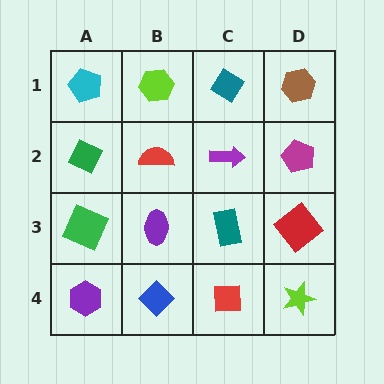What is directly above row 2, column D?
A brown hexagon.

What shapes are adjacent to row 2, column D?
A brown hexagon (row 1, column D), a red diamond (row 3, column D), a purple arrow (row 2, column C).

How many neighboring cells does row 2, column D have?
3.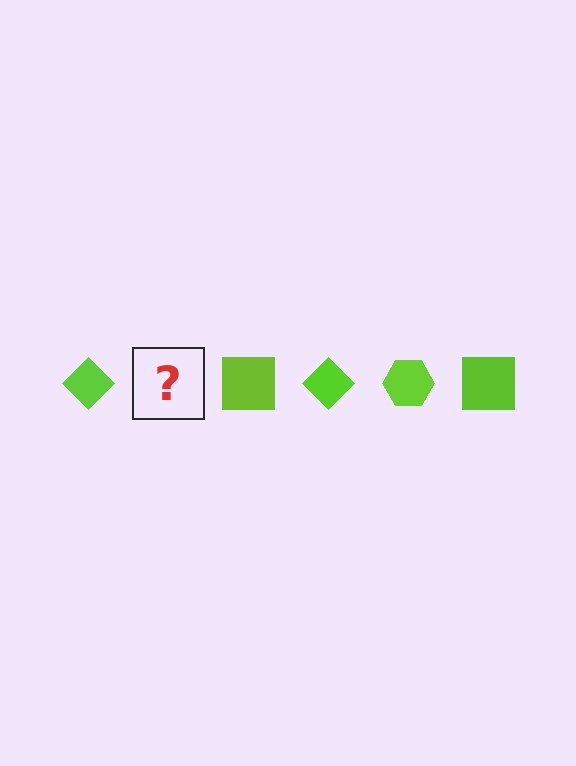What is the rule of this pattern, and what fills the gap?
The rule is that the pattern cycles through diamond, hexagon, square shapes in lime. The gap should be filled with a lime hexagon.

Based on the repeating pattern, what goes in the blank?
The blank should be a lime hexagon.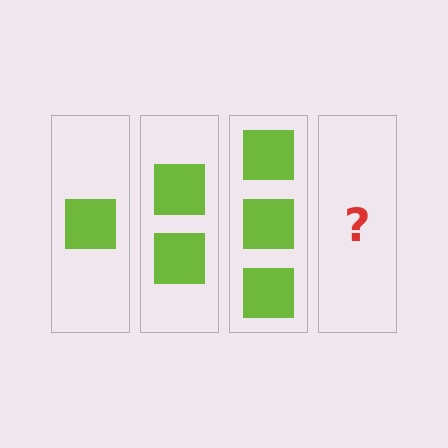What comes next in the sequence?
The next element should be 4 squares.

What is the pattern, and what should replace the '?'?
The pattern is that each step adds one more square. The '?' should be 4 squares.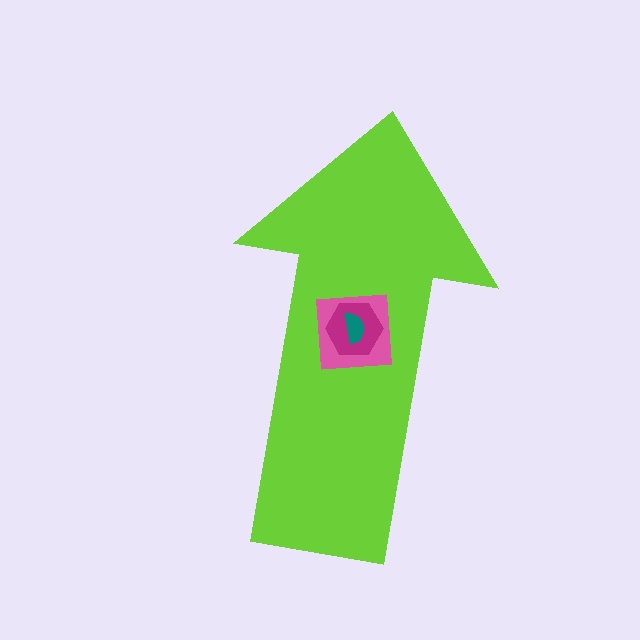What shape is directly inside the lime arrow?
The pink square.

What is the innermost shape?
The teal semicircle.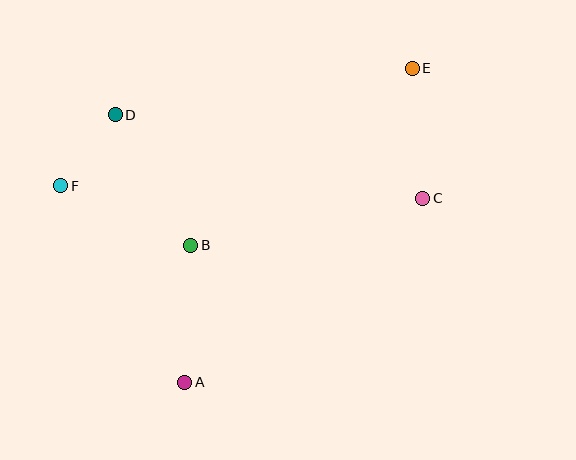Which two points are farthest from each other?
Points A and E are farthest from each other.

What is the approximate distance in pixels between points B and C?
The distance between B and C is approximately 237 pixels.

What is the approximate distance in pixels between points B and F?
The distance between B and F is approximately 143 pixels.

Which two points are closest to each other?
Points D and F are closest to each other.